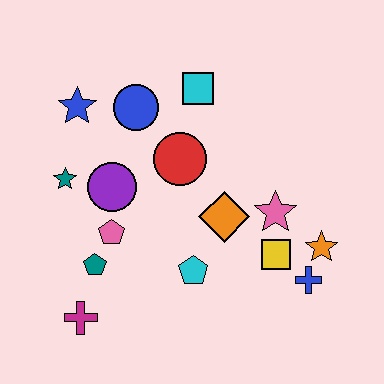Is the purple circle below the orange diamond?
No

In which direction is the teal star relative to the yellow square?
The teal star is to the left of the yellow square.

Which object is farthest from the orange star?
The blue star is farthest from the orange star.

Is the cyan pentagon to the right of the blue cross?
No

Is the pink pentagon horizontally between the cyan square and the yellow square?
No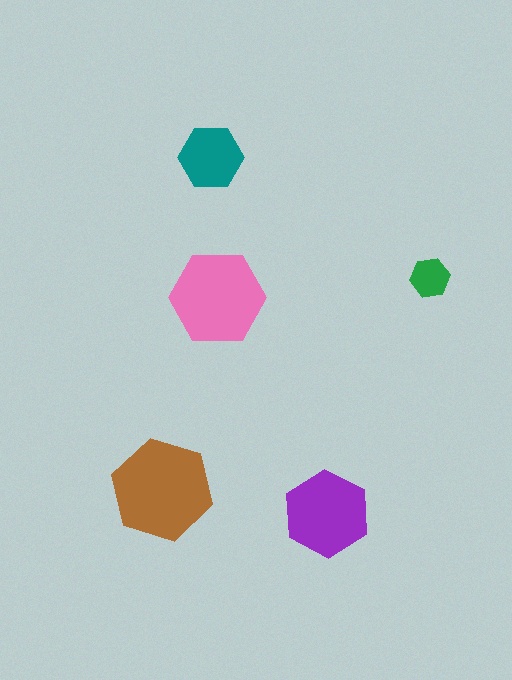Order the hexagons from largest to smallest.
the brown one, the pink one, the purple one, the teal one, the green one.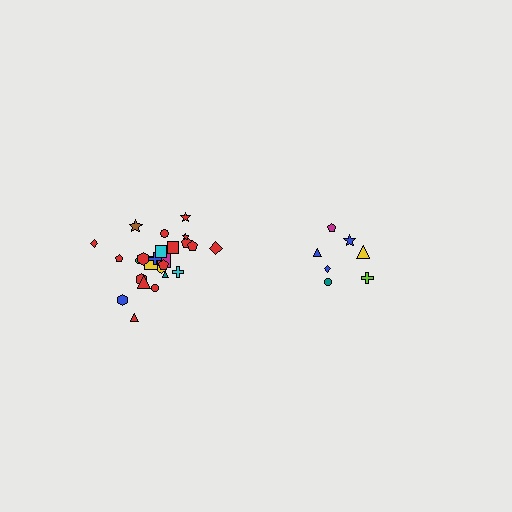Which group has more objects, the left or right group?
The left group.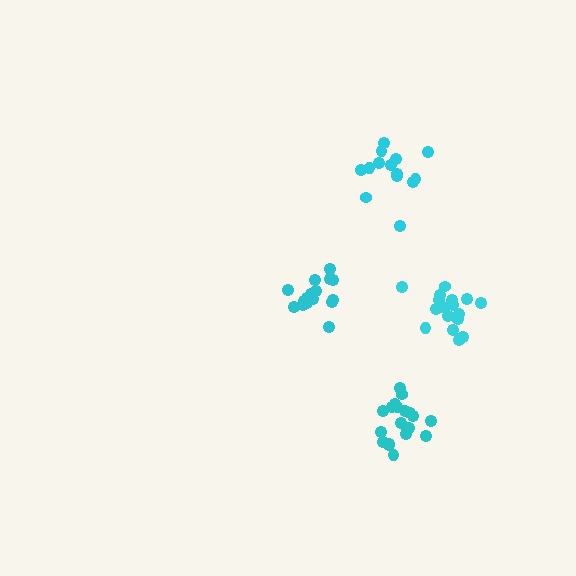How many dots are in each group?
Group 1: 19 dots, Group 2: 20 dots, Group 3: 16 dots, Group 4: 14 dots (69 total).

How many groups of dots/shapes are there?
There are 4 groups.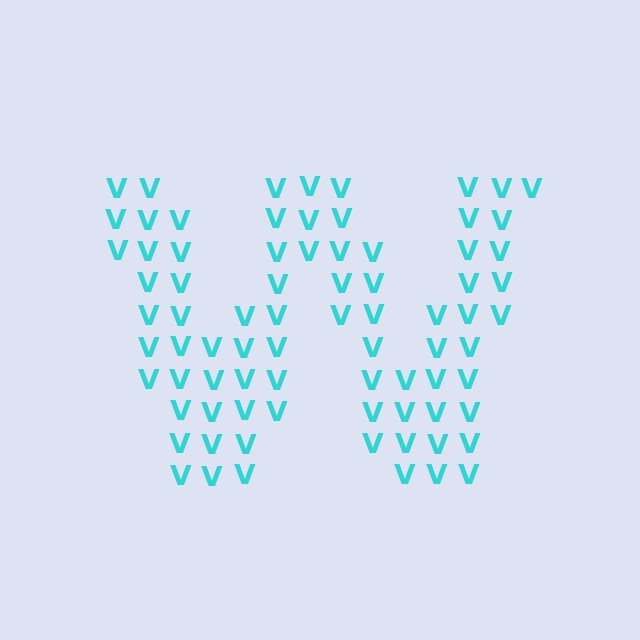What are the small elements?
The small elements are letter V's.